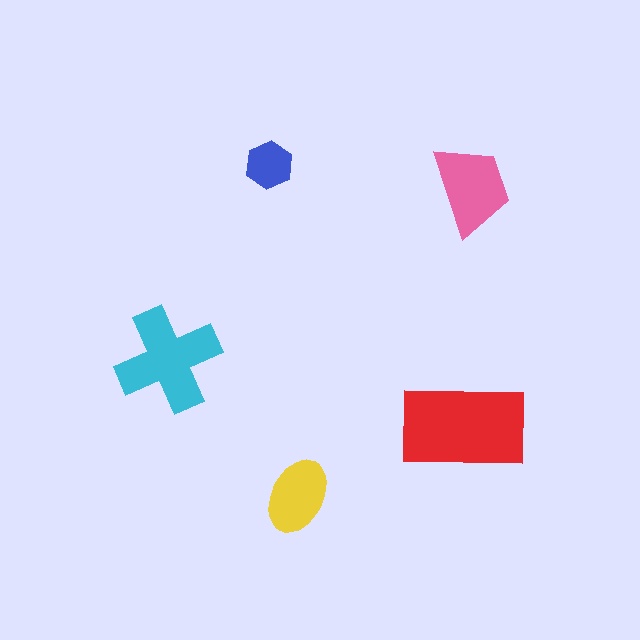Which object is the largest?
The red rectangle.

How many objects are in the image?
There are 5 objects in the image.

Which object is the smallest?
The blue hexagon.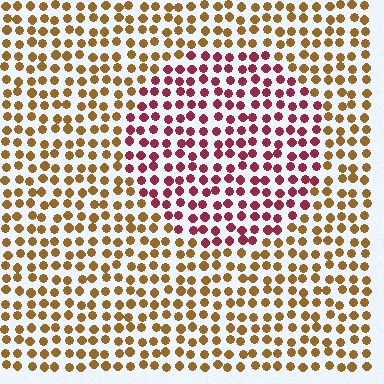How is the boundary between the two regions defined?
The boundary is defined purely by a slight shift in hue (about 53 degrees). Spacing, size, and orientation are identical on both sides.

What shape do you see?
I see a circle.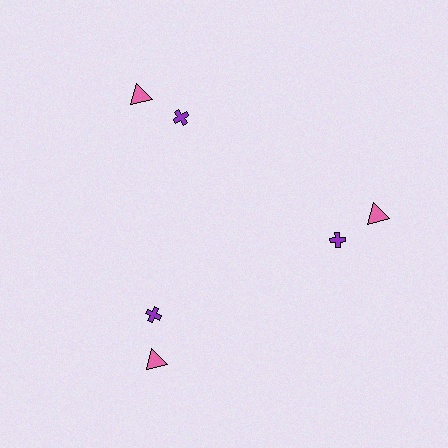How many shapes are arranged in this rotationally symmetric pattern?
There are 6 shapes, arranged in 3 groups of 2.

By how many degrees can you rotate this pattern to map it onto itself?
The pattern maps onto itself every 120 degrees of rotation.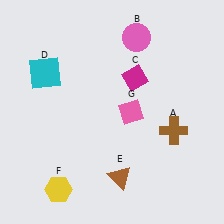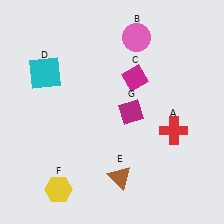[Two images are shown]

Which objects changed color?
A changed from brown to red. G changed from pink to magenta.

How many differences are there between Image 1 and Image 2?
There are 2 differences between the two images.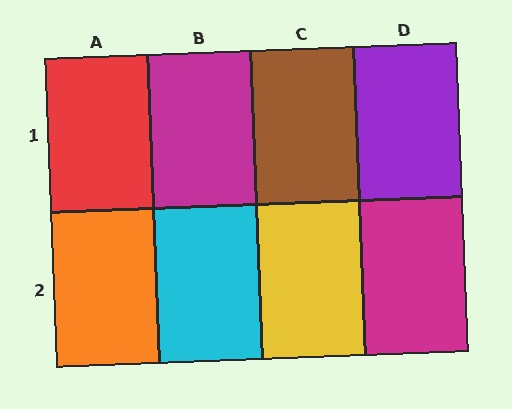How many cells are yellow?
1 cell is yellow.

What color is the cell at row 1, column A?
Red.